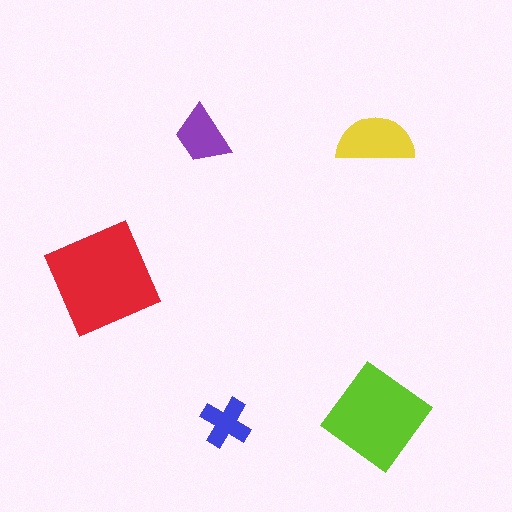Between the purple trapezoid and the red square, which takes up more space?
The red square.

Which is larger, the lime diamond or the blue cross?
The lime diamond.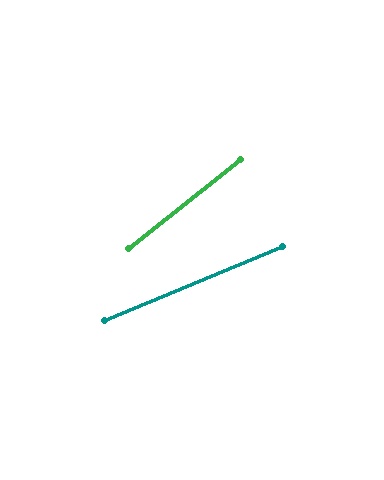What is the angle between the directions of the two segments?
Approximately 16 degrees.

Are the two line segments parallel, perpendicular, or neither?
Neither parallel nor perpendicular — they differ by about 16°.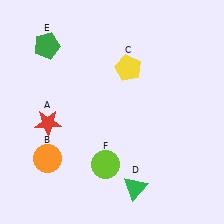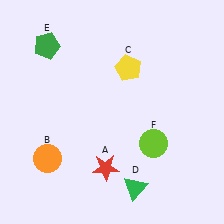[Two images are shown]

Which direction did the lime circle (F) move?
The lime circle (F) moved right.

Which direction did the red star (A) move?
The red star (A) moved right.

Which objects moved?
The objects that moved are: the red star (A), the lime circle (F).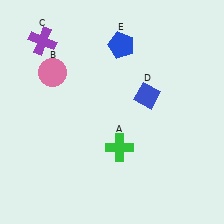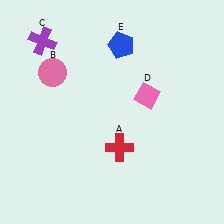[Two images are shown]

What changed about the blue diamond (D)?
In Image 1, D is blue. In Image 2, it changed to pink.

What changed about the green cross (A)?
In Image 1, A is green. In Image 2, it changed to red.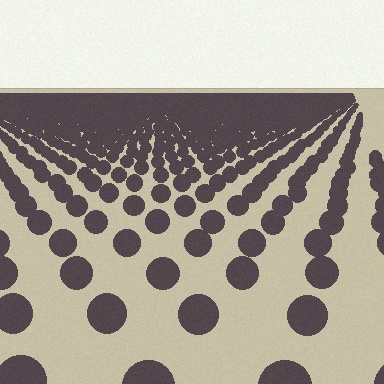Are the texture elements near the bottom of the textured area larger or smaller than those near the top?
Larger. Near the bottom, elements are closer to the viewer and appear at a bigger on-screen size.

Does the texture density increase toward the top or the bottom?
Density increases toward the top.